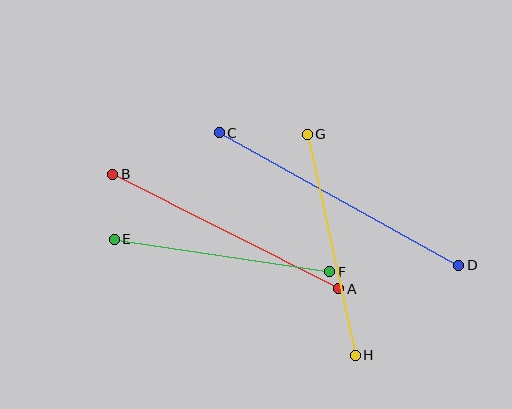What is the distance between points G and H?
The distance is approximately 226 pixels.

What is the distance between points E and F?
The distance is approximately 218 pixels.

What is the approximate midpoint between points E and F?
The midpoint is at approximately (222, 255) pixels.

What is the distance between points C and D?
The distance is approximately 274 pixels.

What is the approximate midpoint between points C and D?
The midpoint is at approximately (339, 199) pixels.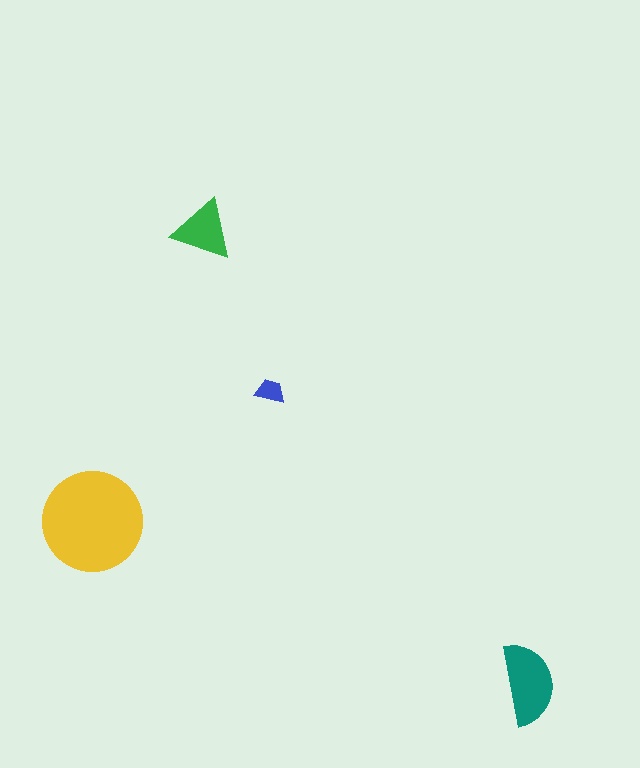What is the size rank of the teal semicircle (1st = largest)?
2nd.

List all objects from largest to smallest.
The yellow circle, the teal semicircle, the green triangle, the blue trapezoid.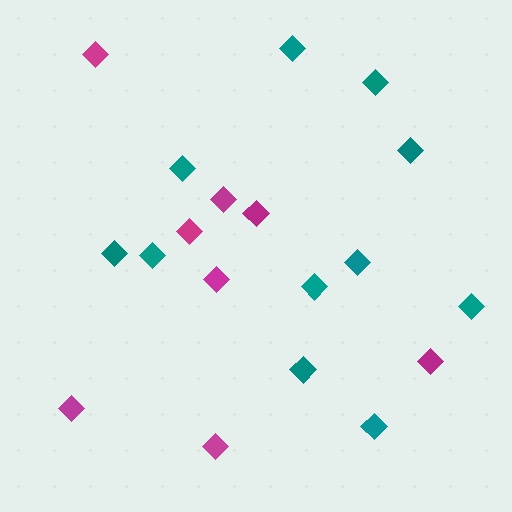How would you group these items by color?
There are 2 groups: one group of magenta diamonds (8) and one group of teal diamonds (11).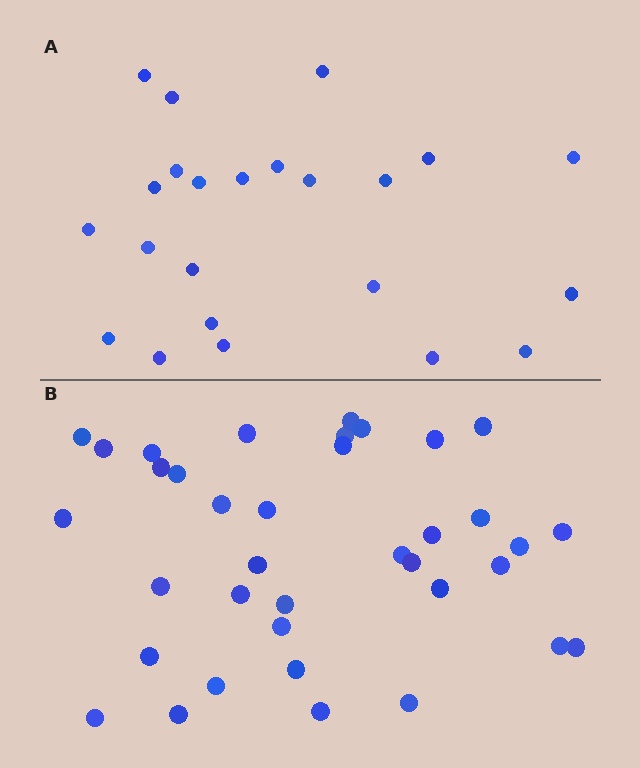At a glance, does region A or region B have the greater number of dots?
Region B (the bottom region) has more dots.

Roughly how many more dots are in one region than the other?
Region B has approximately 15 more dots than region A.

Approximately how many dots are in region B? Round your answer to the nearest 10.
About 40 dots. (The exact count is 37, which rounds to 40.)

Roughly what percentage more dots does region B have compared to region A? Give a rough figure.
About 60% more.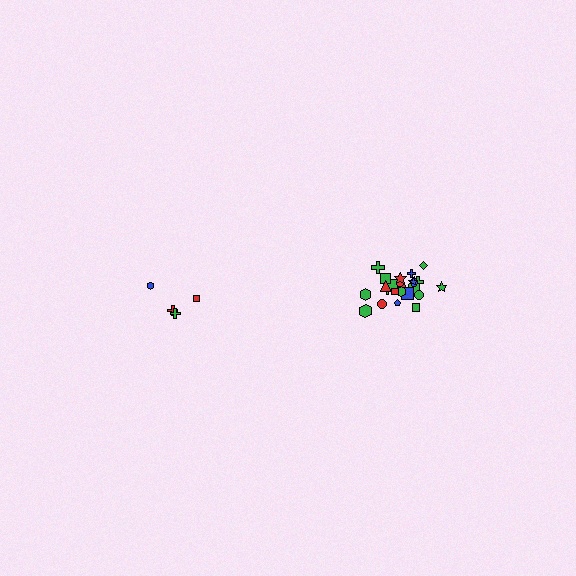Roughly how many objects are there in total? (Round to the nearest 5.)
Roughly 30 objects in total.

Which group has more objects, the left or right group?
The right group.